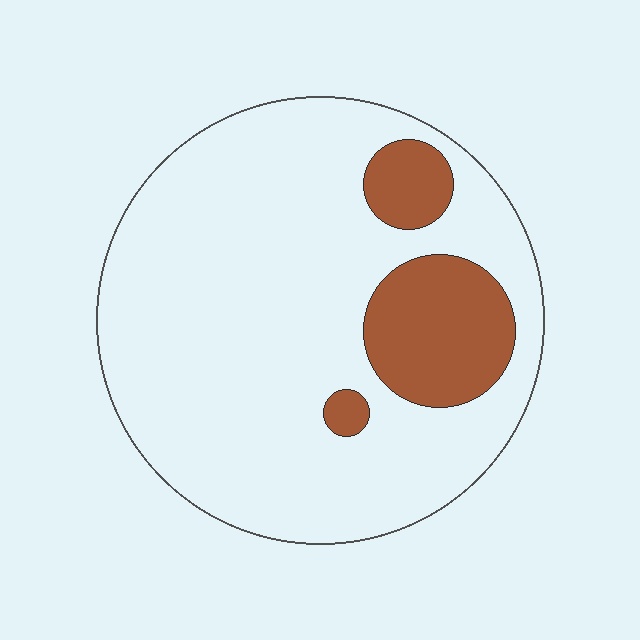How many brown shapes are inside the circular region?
3.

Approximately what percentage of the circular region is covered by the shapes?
Approximately 15%.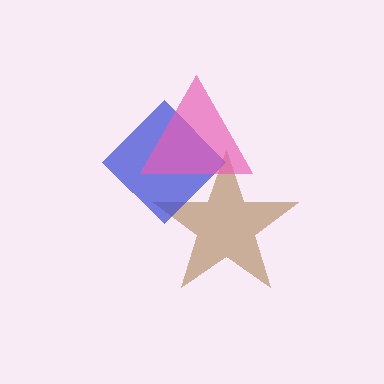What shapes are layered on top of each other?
The layered shapes are: a brown star, a blue diamond, a pink triangle.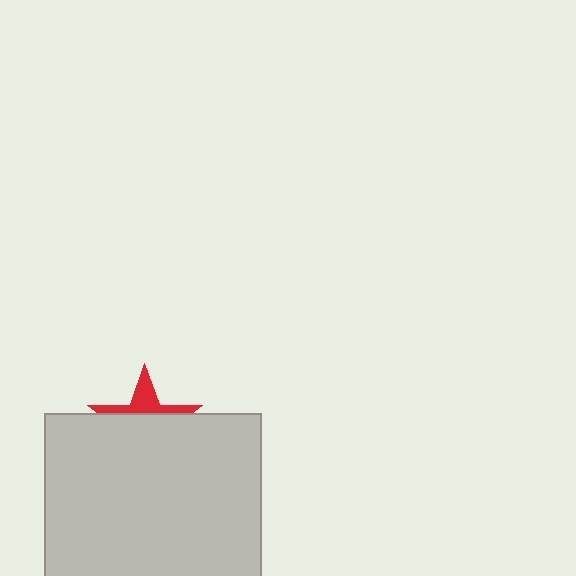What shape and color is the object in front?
The object in front is a light gray rectangle.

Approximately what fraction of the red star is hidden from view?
Roughly 66% of the red star is hidden behind the light gray rectangle.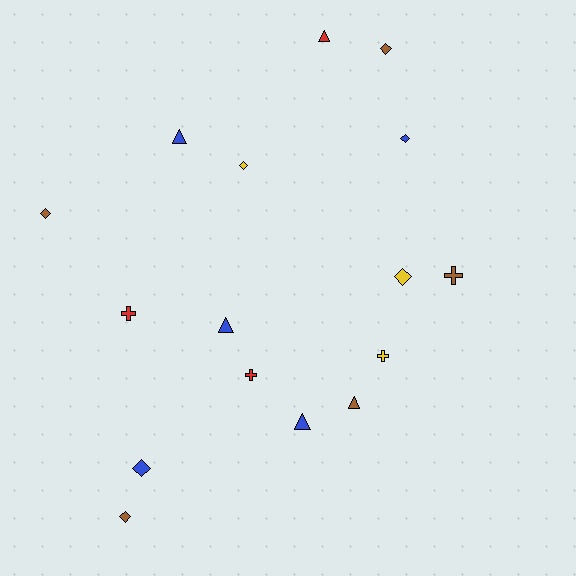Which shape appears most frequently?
Diamond, with 7 objects.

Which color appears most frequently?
Brown, with 5 objects.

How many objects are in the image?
There are 16 objects.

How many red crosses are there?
There are 2 red crosses.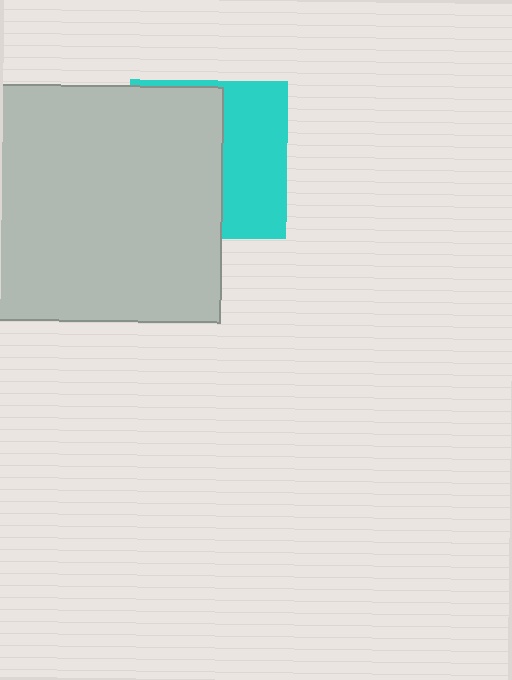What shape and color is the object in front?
The object in front is a light gray rectangle.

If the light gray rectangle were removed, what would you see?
You would see the complete cyan square.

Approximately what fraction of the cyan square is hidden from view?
Roughly 57% of the cyan square is hidden behind the light gray rectangle.